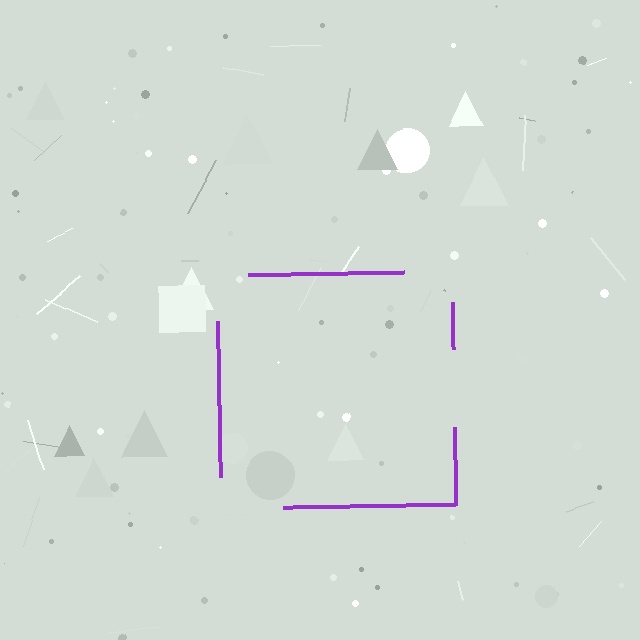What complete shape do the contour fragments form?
The contour fragments form a square.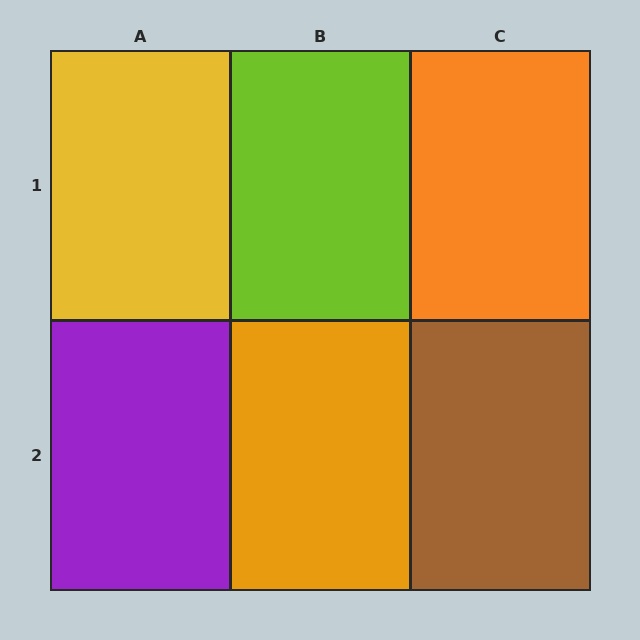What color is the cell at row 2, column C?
Brown.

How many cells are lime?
1 cell is lime.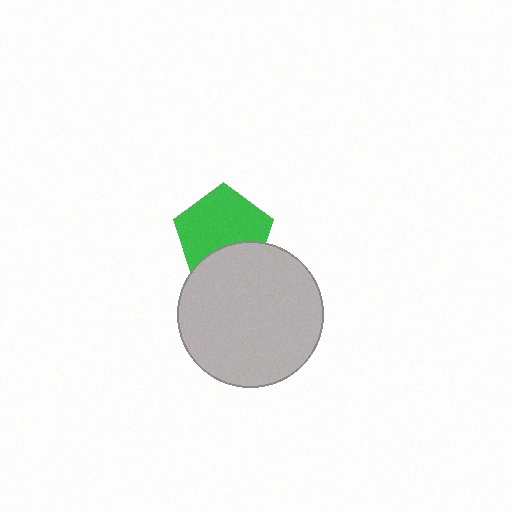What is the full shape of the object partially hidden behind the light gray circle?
The partially hidden object is a green pentagon.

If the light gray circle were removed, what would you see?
You would see the complete green pentagon.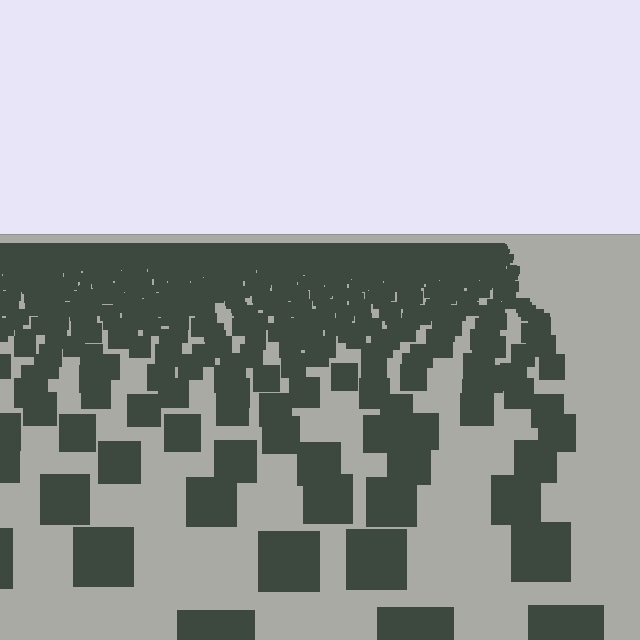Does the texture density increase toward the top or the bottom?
Density increases toward the top.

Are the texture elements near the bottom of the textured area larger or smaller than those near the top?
Larger. Near the bottom, elements are closer to the viewer and appear at a bigger on-screen size.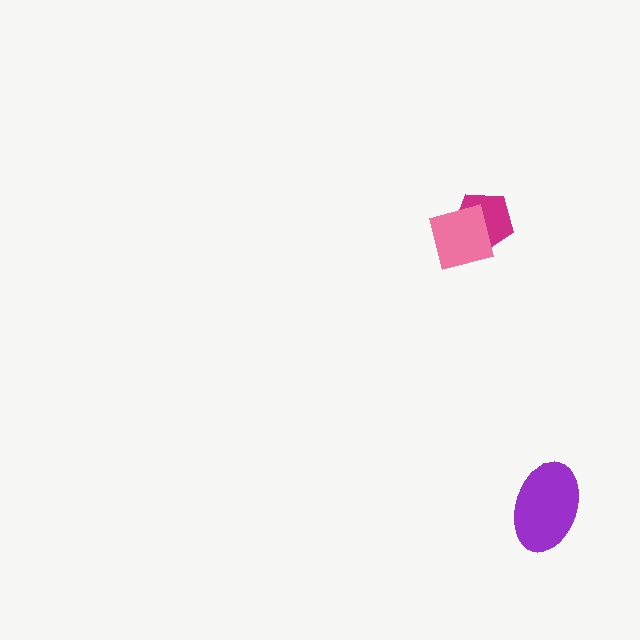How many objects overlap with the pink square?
1 object overlaps with the pink square.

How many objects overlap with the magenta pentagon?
1 object overlaps with the magenta pentagon.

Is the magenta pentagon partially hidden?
Yes, it is partially covered by another shape.